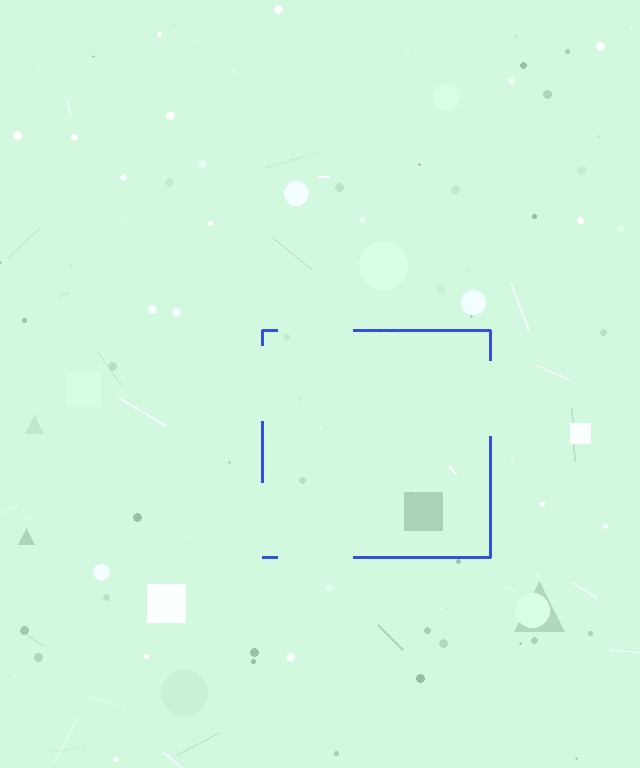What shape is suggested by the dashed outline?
The dashed outline suggests a square.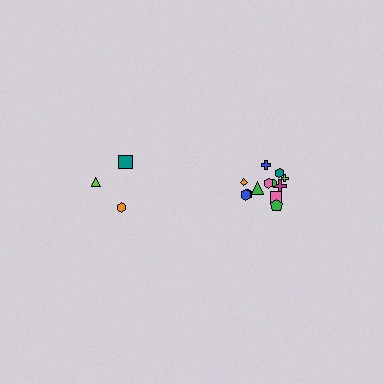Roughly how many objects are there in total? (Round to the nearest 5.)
Roughly 15 objects in total.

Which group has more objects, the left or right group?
The right group.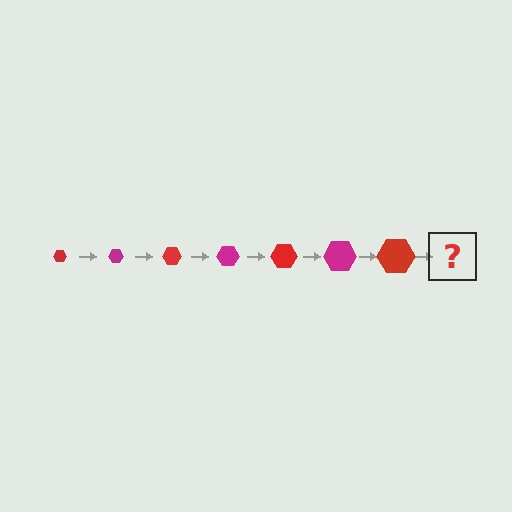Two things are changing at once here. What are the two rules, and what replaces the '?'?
The two rules are that the hexagon grows larger each step and the color cycles through red and magenta. The '?' should be a magenta hexagon, larger than the previous one.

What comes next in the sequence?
The next element should be a magenta hexagon, larger than the previous one.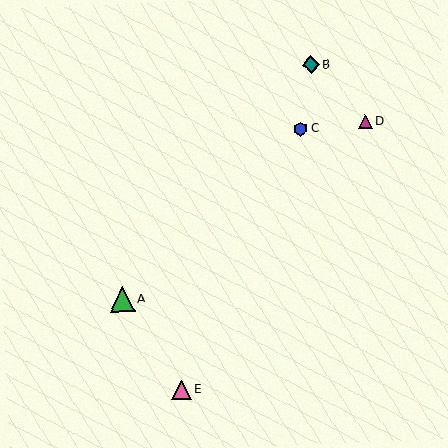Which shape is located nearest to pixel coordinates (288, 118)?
The blue hexagon (labeled C) at (300, 129) is nearest to that location.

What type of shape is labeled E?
Shape E is a pink triangle.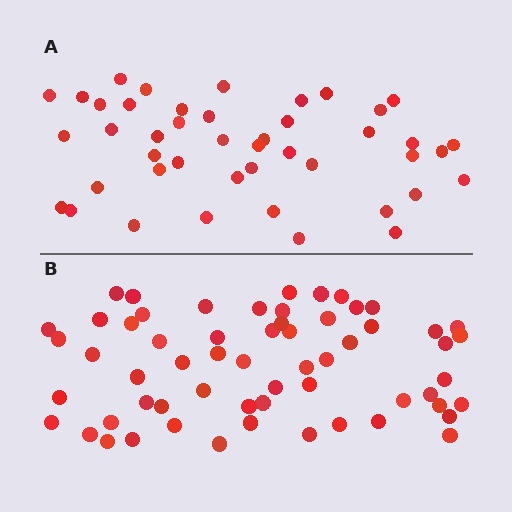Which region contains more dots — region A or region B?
Region B (the bottom region) has more dots.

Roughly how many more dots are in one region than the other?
Region B has approximately 15 more dots than region A.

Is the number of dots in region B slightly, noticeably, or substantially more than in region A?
Region B has noticeably more, but not dramatically so. The ratio is roughly 1.4 to 1.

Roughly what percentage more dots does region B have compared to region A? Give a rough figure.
About 35% more.